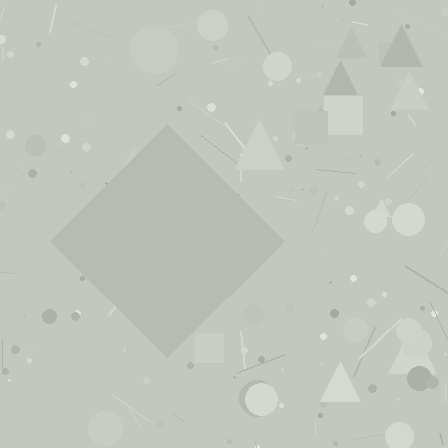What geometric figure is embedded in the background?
A diamond is embedded in the background.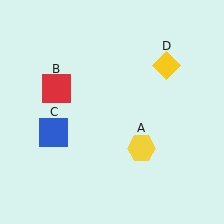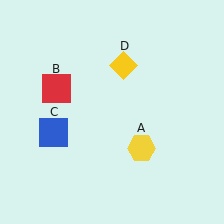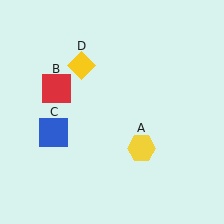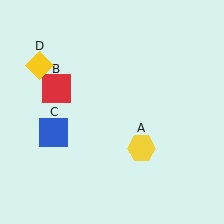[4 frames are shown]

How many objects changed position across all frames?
1 object changed position: yellow diamond (object D).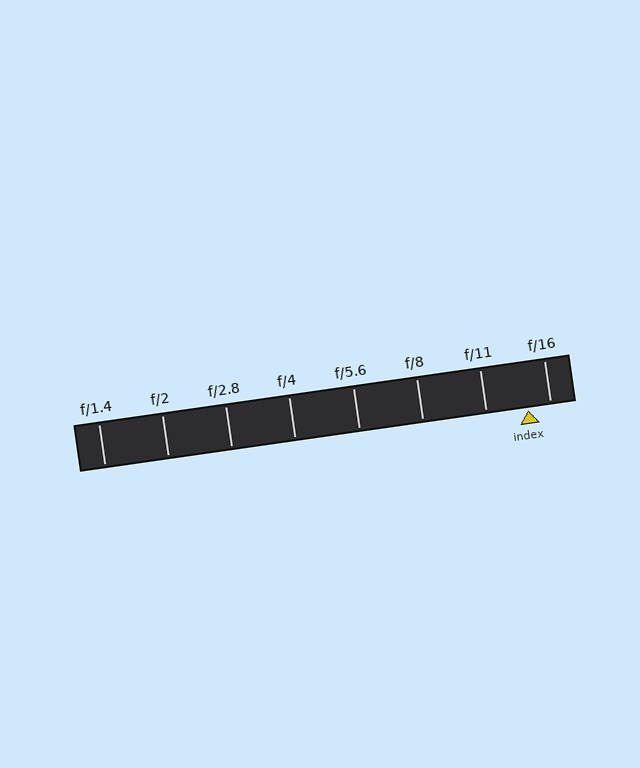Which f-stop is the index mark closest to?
The index mark is closest to f/16.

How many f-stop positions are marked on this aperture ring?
There are 8 f-stop positions marked.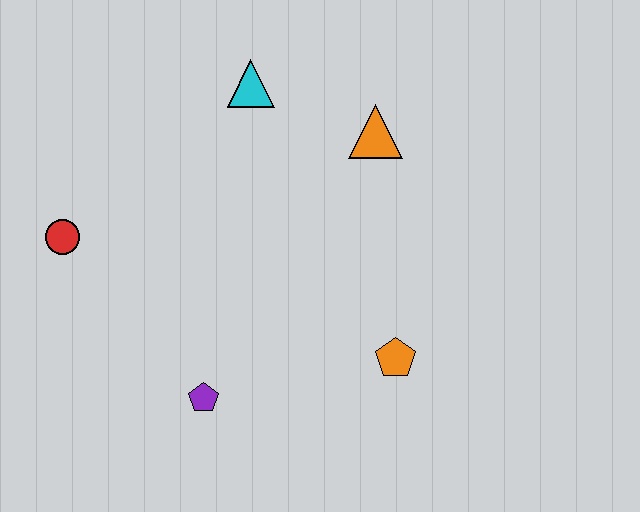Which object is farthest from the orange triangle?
The red circle is farthest from the orange triangle.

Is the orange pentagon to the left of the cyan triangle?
No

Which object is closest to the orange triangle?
The cyan triangle is closest to the orange triangle.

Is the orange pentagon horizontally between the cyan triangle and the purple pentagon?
No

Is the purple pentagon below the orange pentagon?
Yes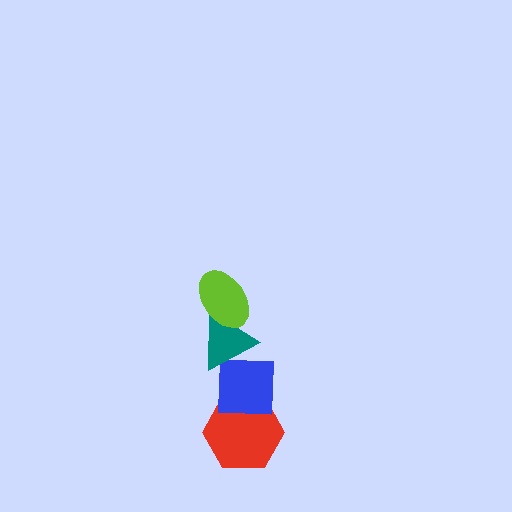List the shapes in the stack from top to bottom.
From top to bottom: the lime ellipse, the teal triangle, the blue square, the red hexagon.